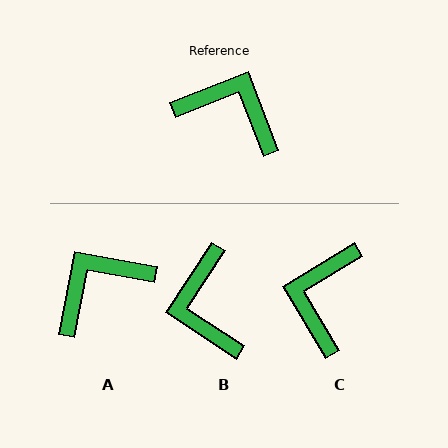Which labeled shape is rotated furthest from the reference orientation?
B, about 126 degrees away.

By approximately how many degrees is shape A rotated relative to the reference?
Approximately 58 degrees counter-clockwise.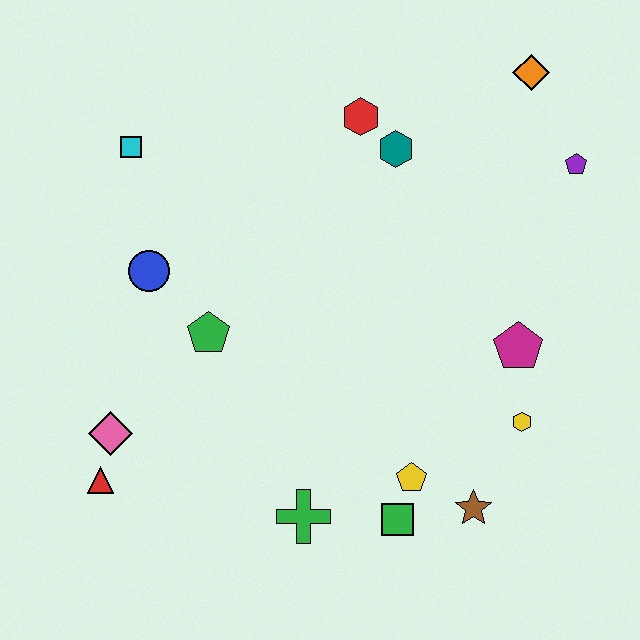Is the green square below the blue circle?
Yes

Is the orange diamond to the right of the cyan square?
Yes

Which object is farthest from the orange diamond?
The red triangle is farthest from the orange diamond.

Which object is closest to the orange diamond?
The purple pentagon is closest to the orange diamond.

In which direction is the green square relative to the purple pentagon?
The green square is below the purple pentagon.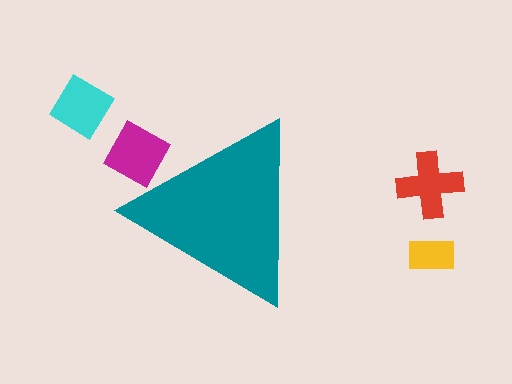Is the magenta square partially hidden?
Yes, the magenta square is partially hidden behind the teal triangle.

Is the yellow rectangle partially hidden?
No, the yellow rectangle is fully visible.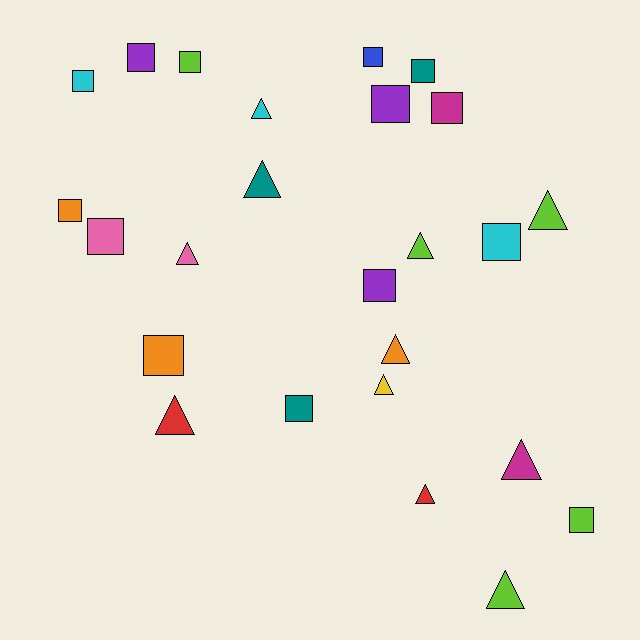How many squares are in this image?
There are 14 squares.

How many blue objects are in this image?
There is 1 blue object.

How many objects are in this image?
There are 25 objects.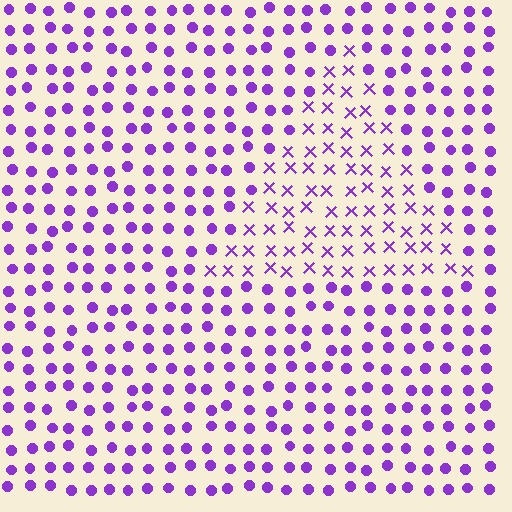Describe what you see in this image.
The image is filled with small purple elements arranged in a uniform grid. A triangle-shaped region contains X marks, while the surrounding area contains circles. The boundary is defined purely by the change in element shape.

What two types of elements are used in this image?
The image uses X marks inside the triangle region and circles outside it.